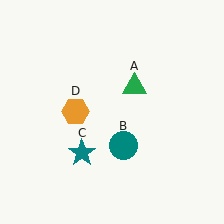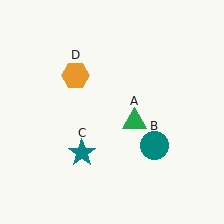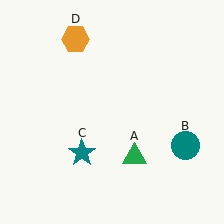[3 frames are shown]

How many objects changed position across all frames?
3 objects changed position: green triangle (object A), teal circle (object B), orange hexagon (object D).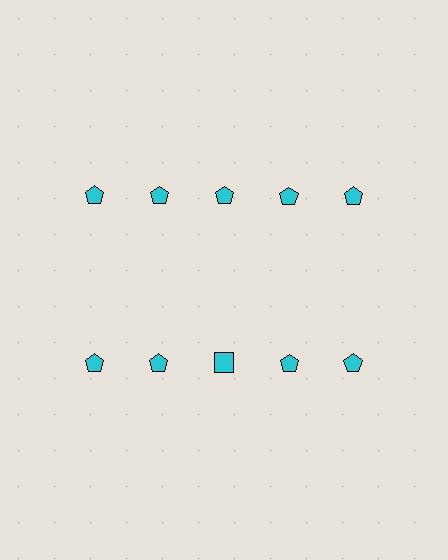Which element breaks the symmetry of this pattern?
The cyan square in the second row, center column breaks the symmetry. All other shapes are cyan pentagons.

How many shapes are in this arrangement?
There are 10 shapes arranged in a grid pattern.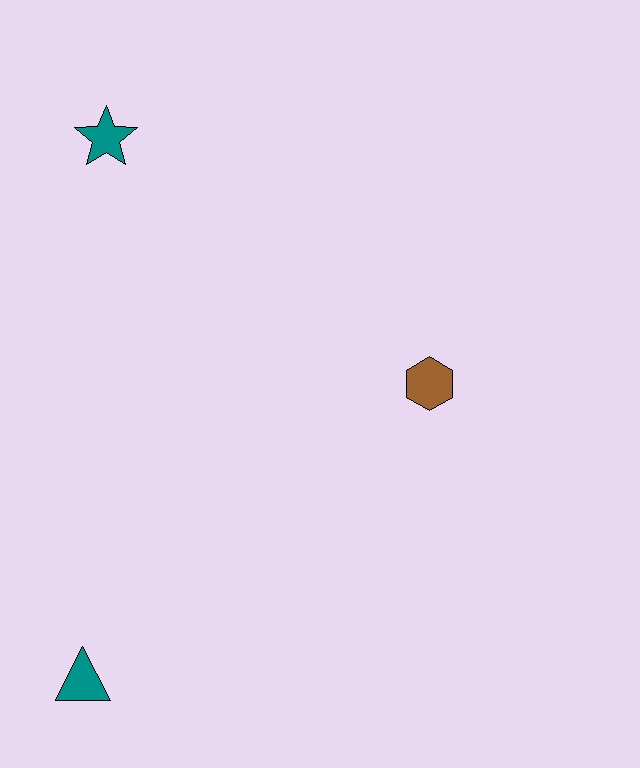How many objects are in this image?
There are 3 objects.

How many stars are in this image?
There is 1 star.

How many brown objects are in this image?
There is 1 brown object.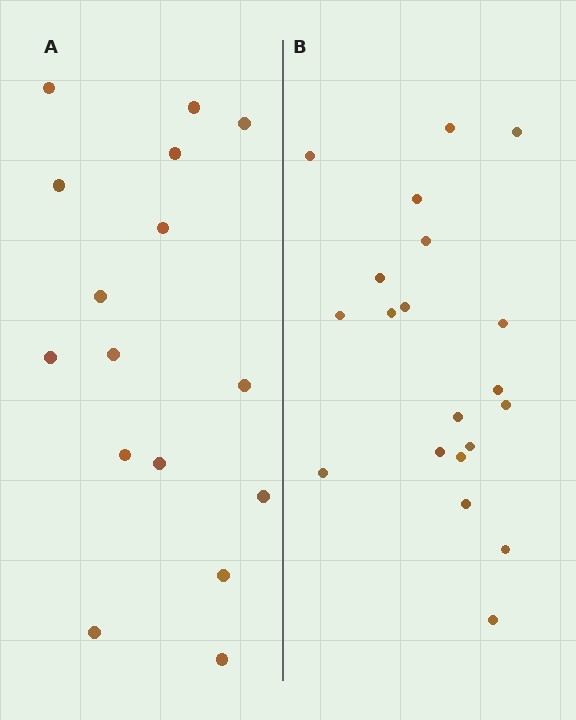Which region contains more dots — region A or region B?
Region B (the right region) has more dots.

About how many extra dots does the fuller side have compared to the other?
Region B has about 4 more dots than region A.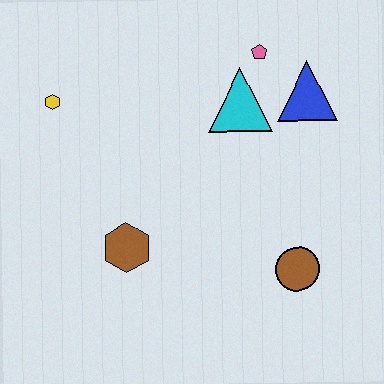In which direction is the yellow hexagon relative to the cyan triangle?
The yellow hexagon is to the left of the cyan triangle.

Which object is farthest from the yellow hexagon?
The brown circle is farthest from the yellow hexagon.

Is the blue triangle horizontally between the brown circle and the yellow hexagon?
No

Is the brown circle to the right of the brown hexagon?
Yes